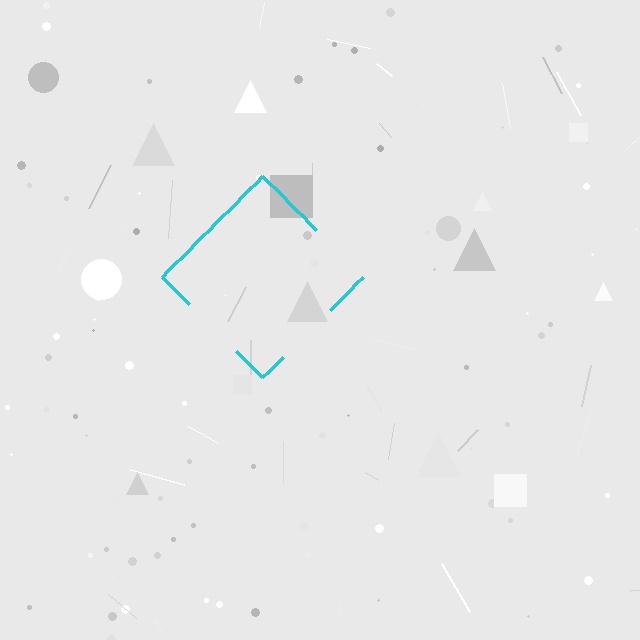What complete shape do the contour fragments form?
The contour fragments form a diamond.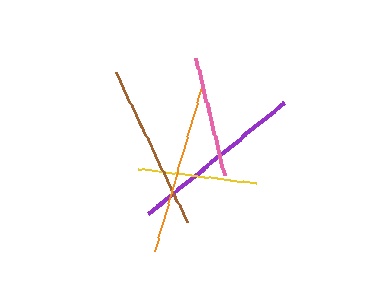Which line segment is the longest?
The purple line is the longest at approximately 176 pixels.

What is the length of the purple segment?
The purple segment is approximately 176 pixels long.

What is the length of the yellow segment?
The yellow segment is approximately 119 pixels long.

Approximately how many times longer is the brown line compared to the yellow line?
The brown line is approximately 1.4 times the length of the yellow line.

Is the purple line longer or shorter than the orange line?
The purple line is longer than the orange line.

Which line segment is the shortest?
The yellow line is the shortest at approximately 119 pixels.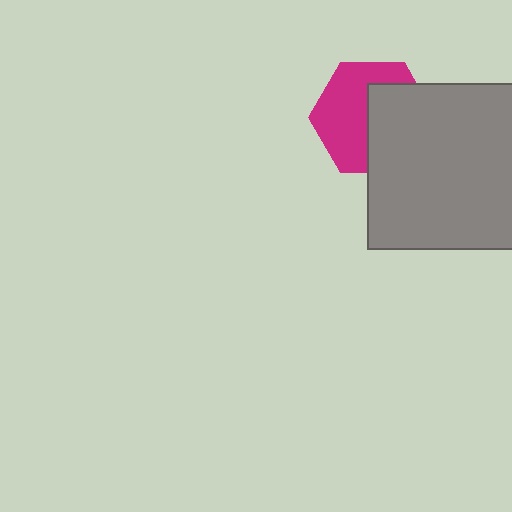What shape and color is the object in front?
The object in front is a gray square.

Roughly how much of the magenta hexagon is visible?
About half of it is visible (roughly 54%).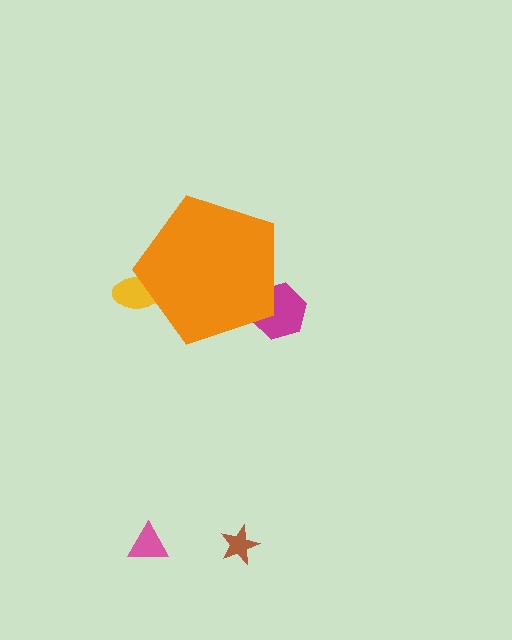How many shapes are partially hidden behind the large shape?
2 shapes are partially hidden.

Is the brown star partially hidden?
No, the brown star is fully visible.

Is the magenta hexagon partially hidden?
Yes, the magenta hexagon is partially hidden behind the orange pentagon.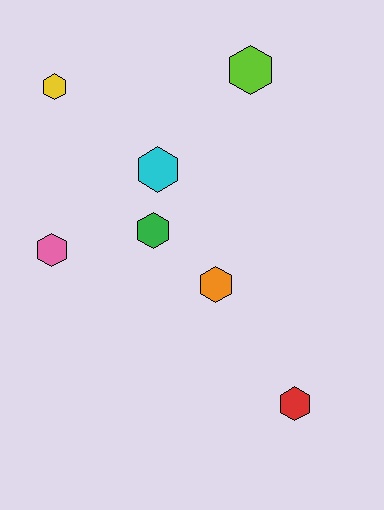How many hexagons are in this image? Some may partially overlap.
There are 7 hexagons.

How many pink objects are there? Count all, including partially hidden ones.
There is 1 pink object.